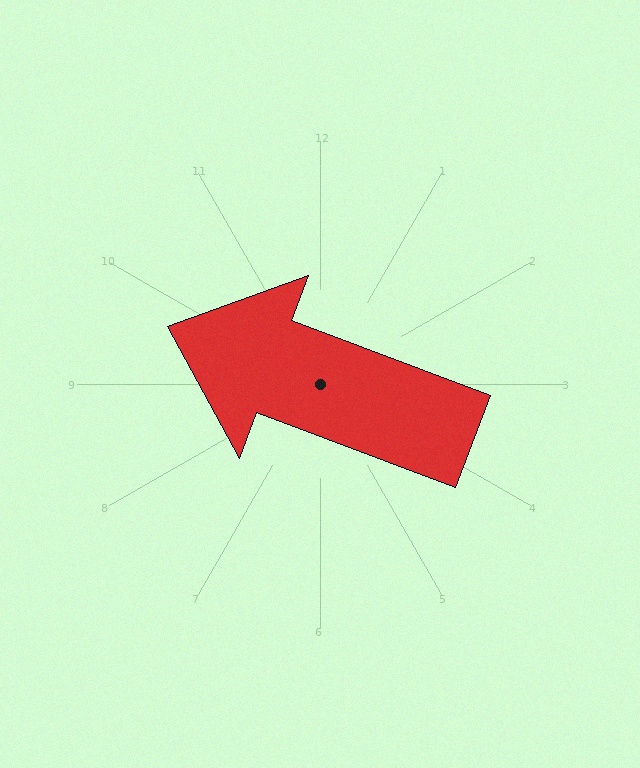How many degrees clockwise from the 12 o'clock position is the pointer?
Approximately 291 degrees.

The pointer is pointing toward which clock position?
Roughly 10 o'clock.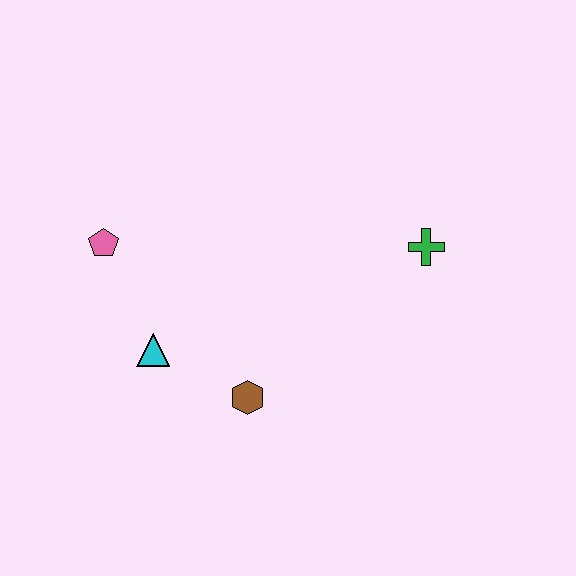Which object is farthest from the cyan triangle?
The green cross is farthest from the cyan triangle.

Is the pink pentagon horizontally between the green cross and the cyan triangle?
No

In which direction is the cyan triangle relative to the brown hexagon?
The cyan triangle is to the left of the brown hexagon.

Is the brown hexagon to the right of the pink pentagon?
Yes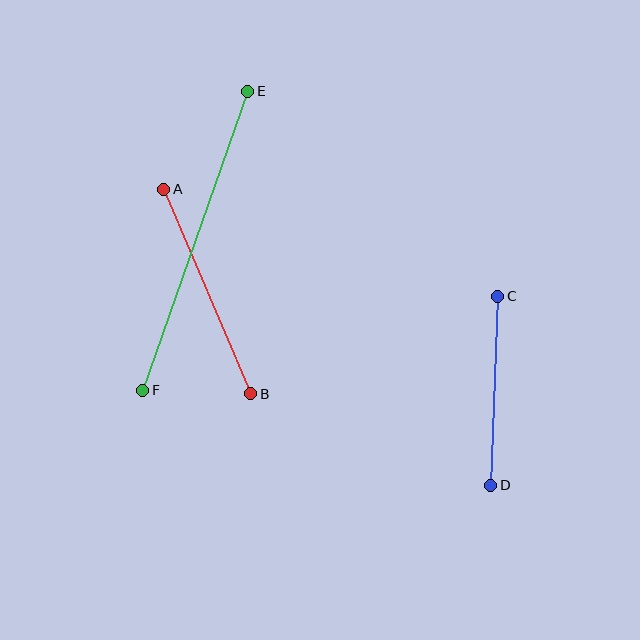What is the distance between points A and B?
The distance is approximately 222 pixels.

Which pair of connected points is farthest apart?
Points E and F are farthest apart.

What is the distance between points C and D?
The distance is approximately 189 pixels.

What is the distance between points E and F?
The distance is approximately 317 pixels.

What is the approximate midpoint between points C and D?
The midpoint is at approximately (494, 391) pixels.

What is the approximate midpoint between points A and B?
The midpoint is at approximately (207, 292) pixels.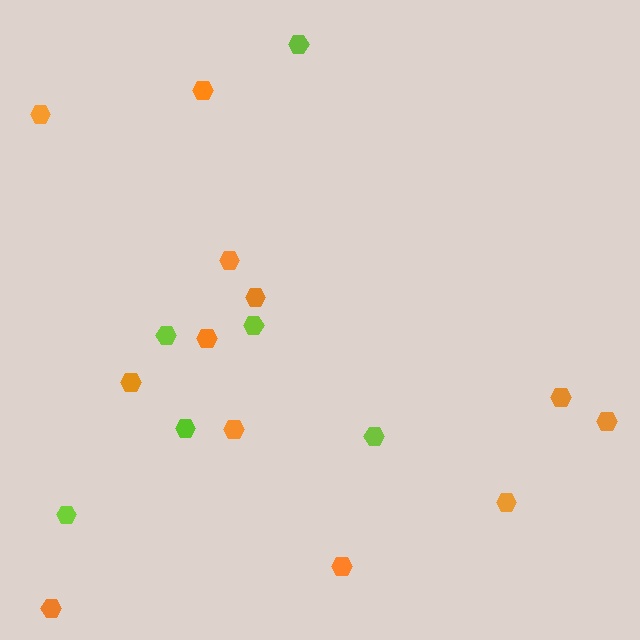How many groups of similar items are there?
There are 2 groups: one group of lime hexagons (6) and one group of orange hexagons (12).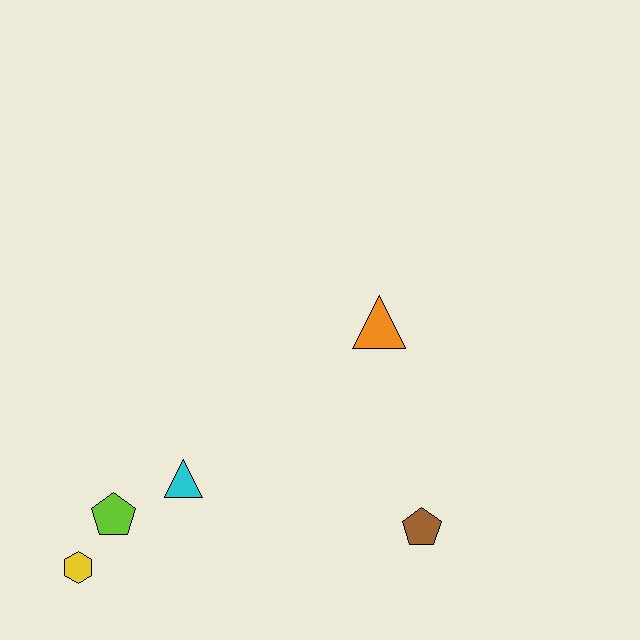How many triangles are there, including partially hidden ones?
There are 2 triangles.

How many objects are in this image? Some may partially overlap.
There are 5 objects.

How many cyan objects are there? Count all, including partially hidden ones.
There is 1 cyan object.